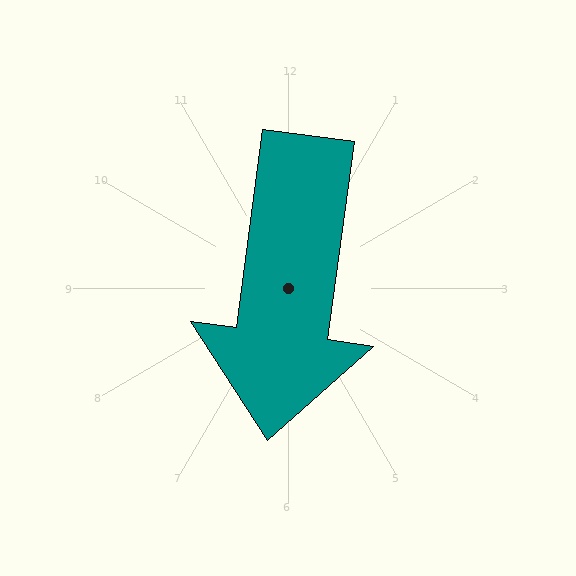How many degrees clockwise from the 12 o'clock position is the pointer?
Approximately 188 degrees.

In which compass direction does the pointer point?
South.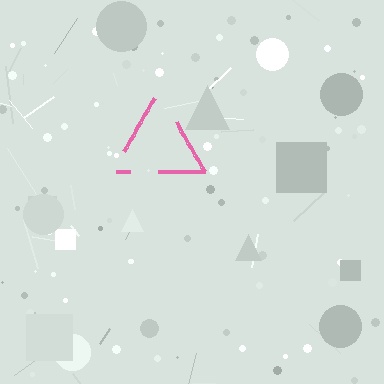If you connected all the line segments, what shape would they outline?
They would outline a triangle.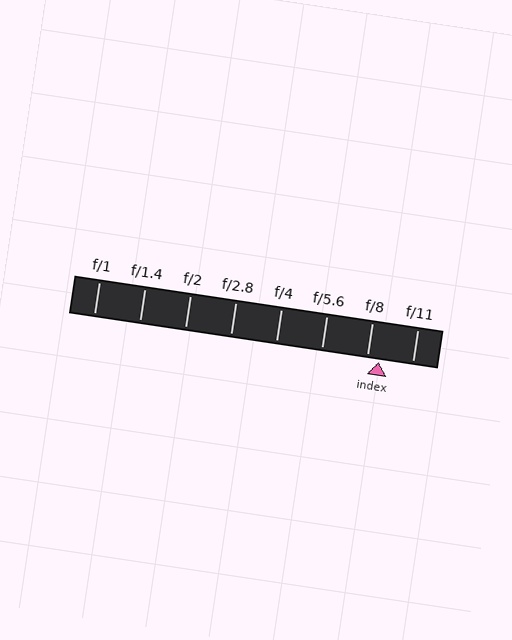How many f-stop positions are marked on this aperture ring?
There are 8 f-stop positions marked.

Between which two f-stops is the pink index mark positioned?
The index mark is between f/8 and f/11.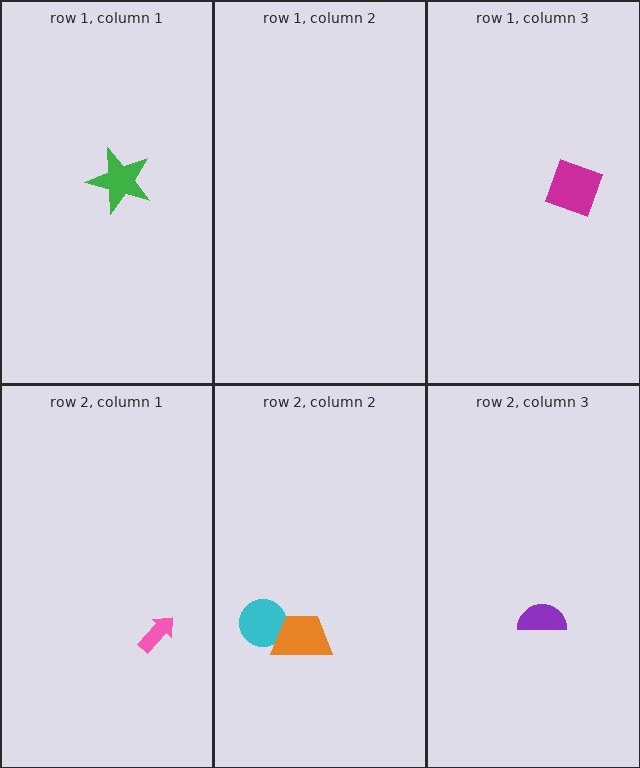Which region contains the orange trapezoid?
The row 2, column 2 region.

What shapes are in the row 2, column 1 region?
The pink arrow.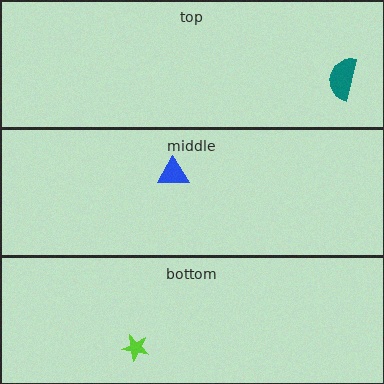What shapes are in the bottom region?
The lime star.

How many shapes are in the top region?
1.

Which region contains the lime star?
The bottom region.